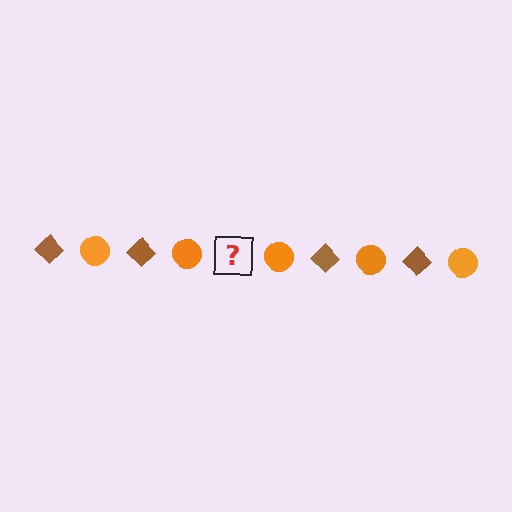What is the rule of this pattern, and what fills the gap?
The rule is that the pattern alternates between brown diamond and orange circle. The gap should be filled with a brown diamond.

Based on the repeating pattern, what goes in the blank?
The blank should be a brown diamond.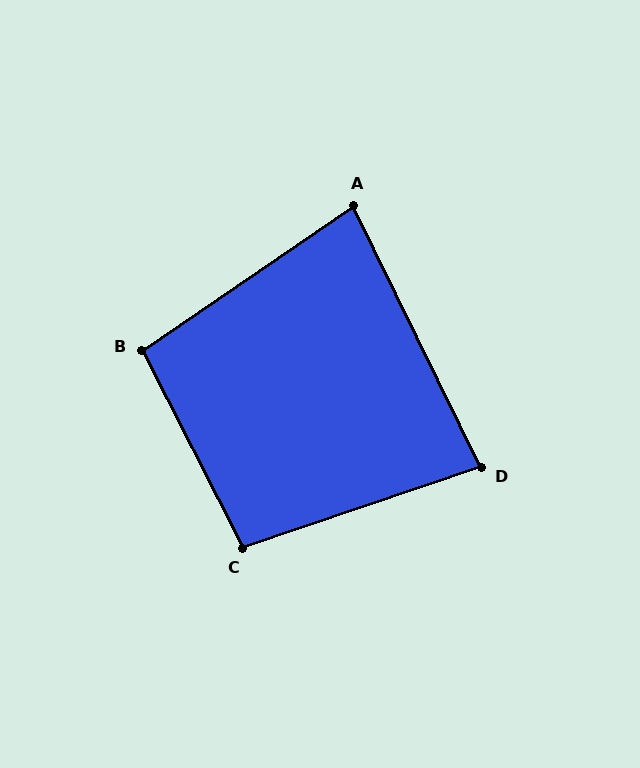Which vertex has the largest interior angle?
C, at approximately 98 degrees.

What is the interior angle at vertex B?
Approximately 97 degrees (obtuse).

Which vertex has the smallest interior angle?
A, at approximately 82 degrees.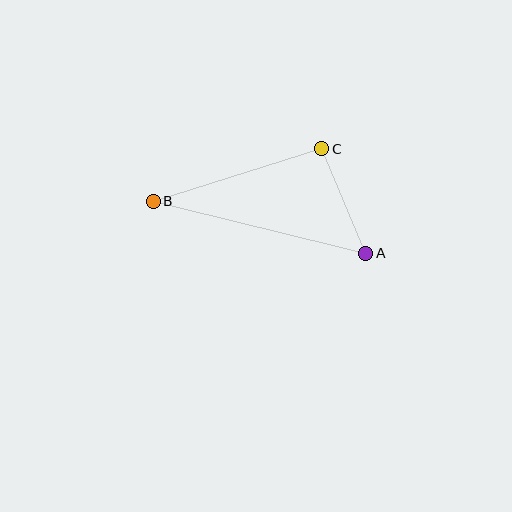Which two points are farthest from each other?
Points A and B are farthest from each other.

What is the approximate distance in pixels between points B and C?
The distance between B and C is approximately 176 pixels.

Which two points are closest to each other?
Points A and C are closest to each other.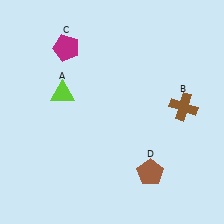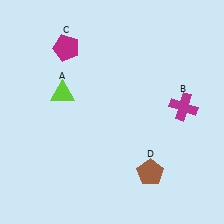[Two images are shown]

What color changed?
The cross (B) changed from brown in Image 1 to magenta in Image 2.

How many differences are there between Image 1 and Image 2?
There is 1 difference between the two images.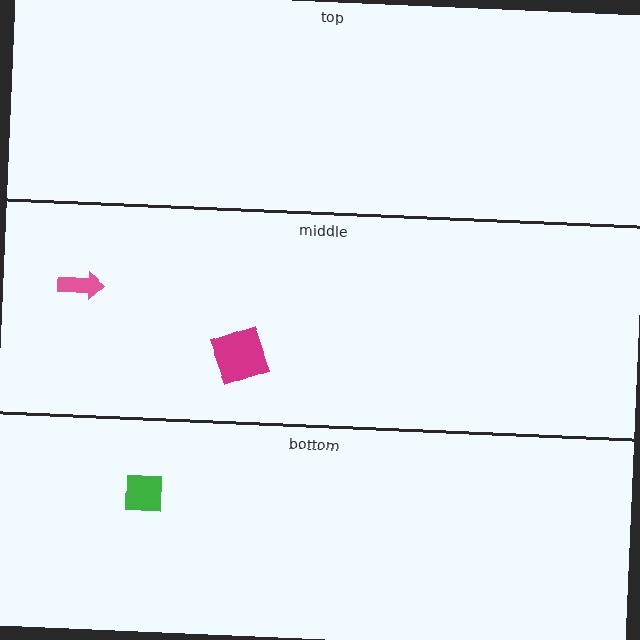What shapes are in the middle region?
The magenta square, the pink arrow.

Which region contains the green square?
The bottom region.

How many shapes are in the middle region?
2.